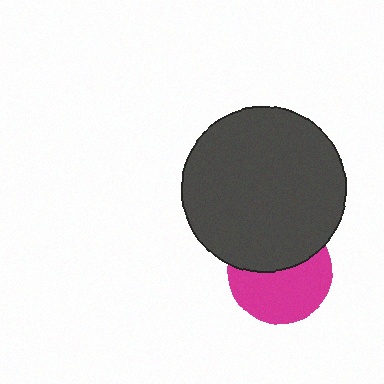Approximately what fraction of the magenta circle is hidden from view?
Roughly 43% of the magenta circle is hidden behind the dark gray circle.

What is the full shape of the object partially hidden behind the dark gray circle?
The partially hidden object is a magenta circle.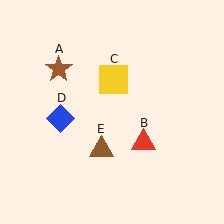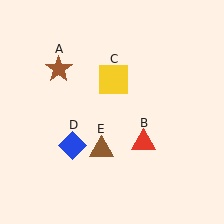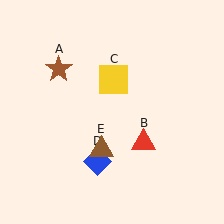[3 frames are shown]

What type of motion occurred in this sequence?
The blue diamond (object D) rotated counterclockwise around the center of the scene.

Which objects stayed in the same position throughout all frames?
Brown star (object A) and red triangle (object B) and yellow square (object C) and brown triangle (object E) remained stationary.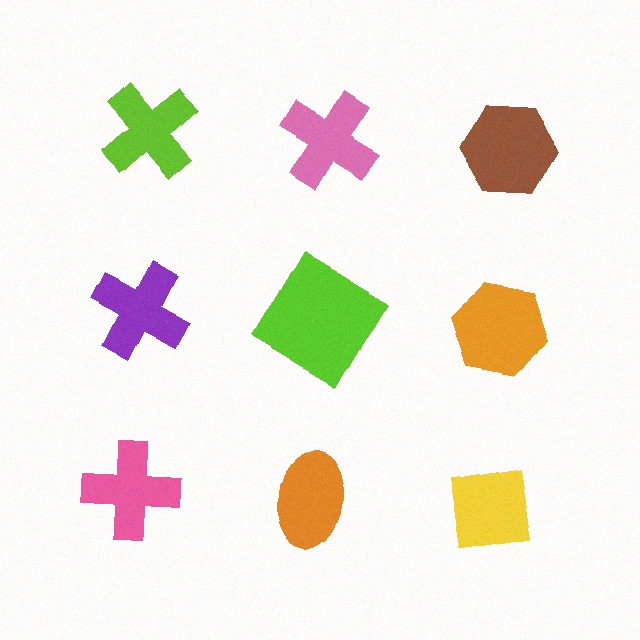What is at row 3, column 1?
A pink cross.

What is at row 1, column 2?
A pink cross.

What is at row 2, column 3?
An orange hexagon.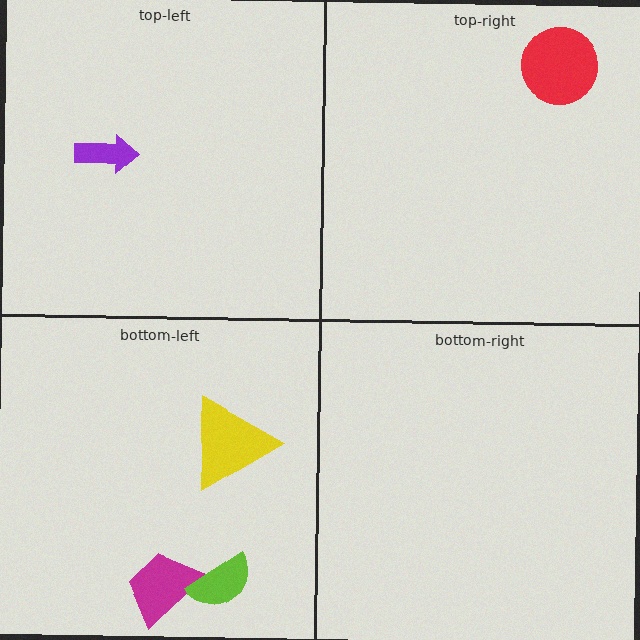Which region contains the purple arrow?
The top-left region.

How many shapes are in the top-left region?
1.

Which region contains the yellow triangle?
The bottom-left region.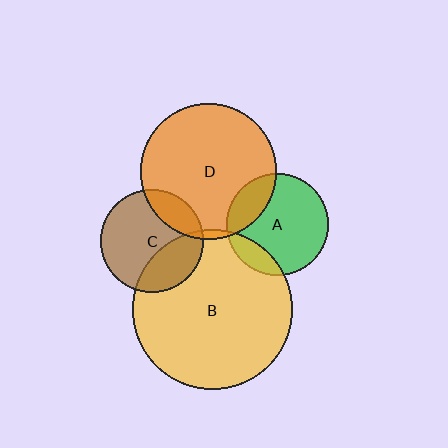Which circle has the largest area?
Circle B (yellow).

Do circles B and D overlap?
Yes.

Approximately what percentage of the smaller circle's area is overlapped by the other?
Approximately 5%.